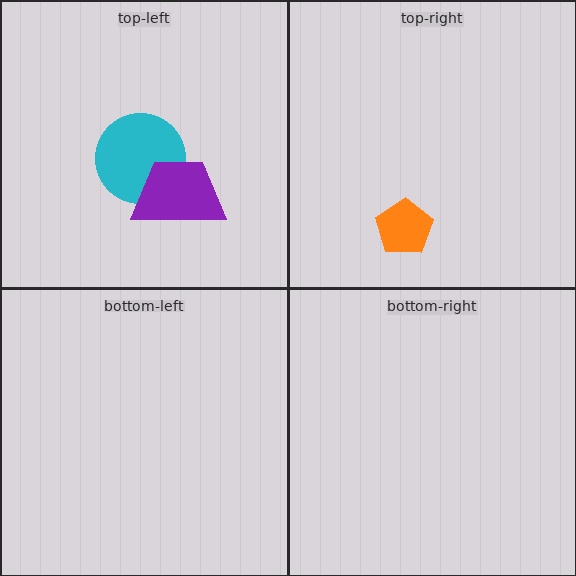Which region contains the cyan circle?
The top-left region.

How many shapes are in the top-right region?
1.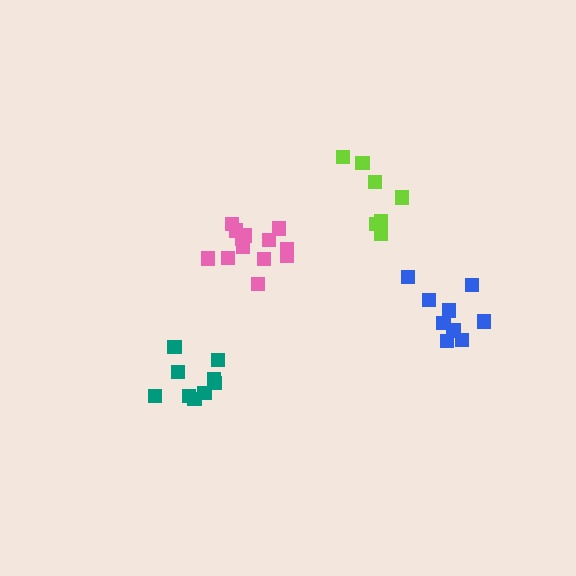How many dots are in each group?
Group 1: 13 dots, Group 2: 7 dots, Group 3: 9 dots, Group 4: 9 dots (38 total).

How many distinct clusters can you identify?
There are 4 distinct clusters.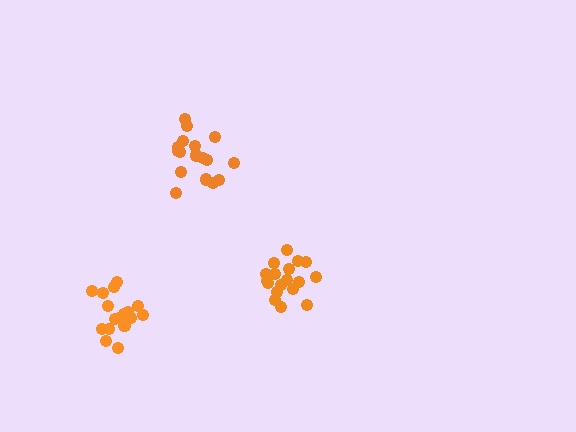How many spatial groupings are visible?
There are 3 spatial groupings.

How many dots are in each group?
Group 1: 17 dots, Group 2: 18 dots, Group 3: 18 dots (53 total).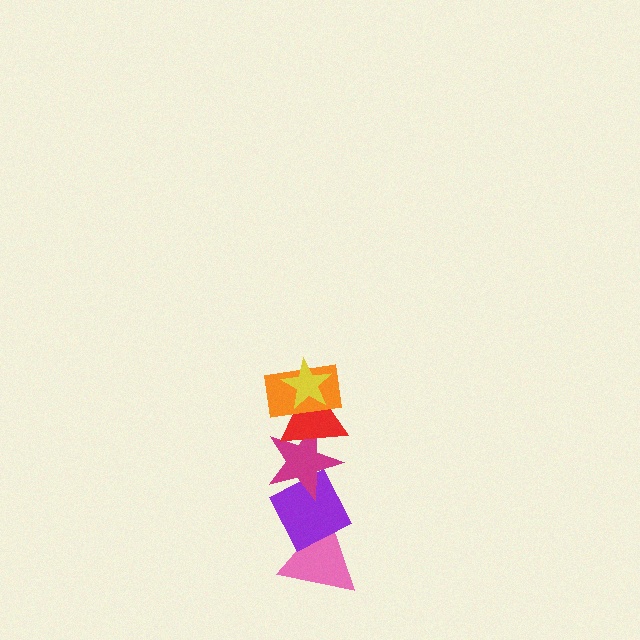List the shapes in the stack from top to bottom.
From top to bottom: the yellow star, the orange rectangle, the red triangle, the magenta star, the purple diamond, the pink triangle.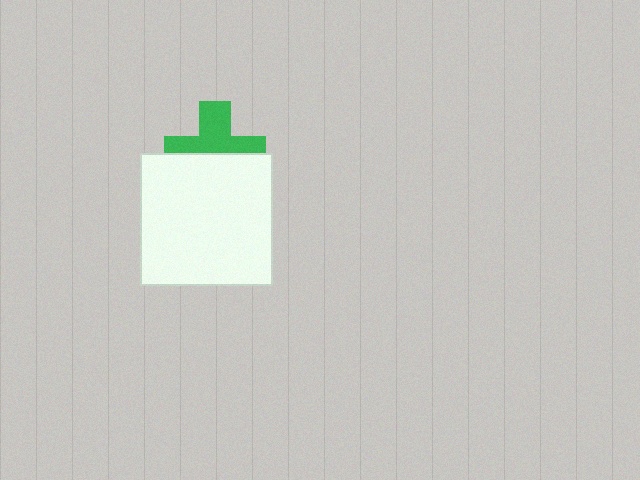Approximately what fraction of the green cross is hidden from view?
Roughly 47% of the green cross is hidden behind the white square.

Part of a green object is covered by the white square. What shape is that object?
It is a cross.